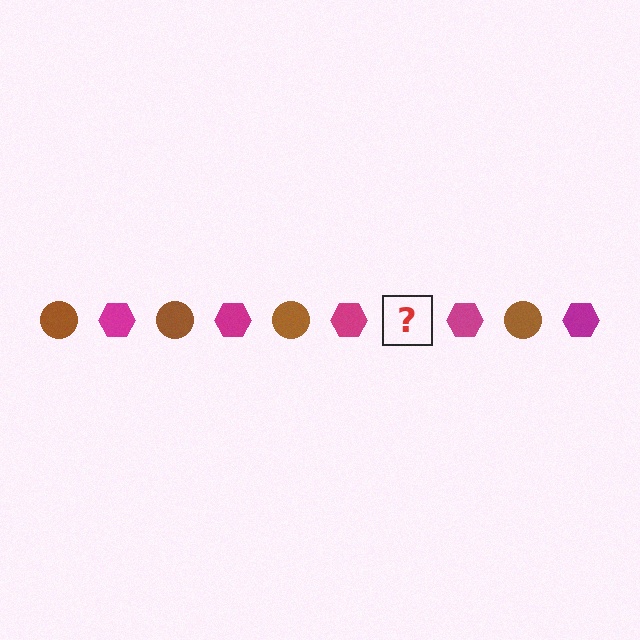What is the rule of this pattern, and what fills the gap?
The rule is that the pattern alternates between brown circle and magenta hexagon. The gap should be filled with a brown circle.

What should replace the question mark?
The question mark should be replaced with a brown circle.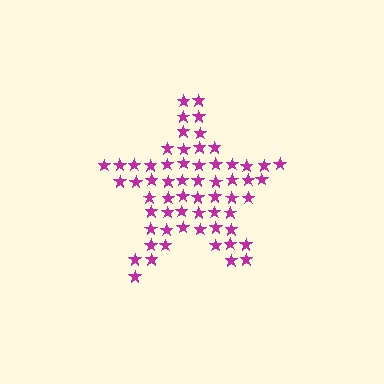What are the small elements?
The small elements are stars.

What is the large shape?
The large shape is a star.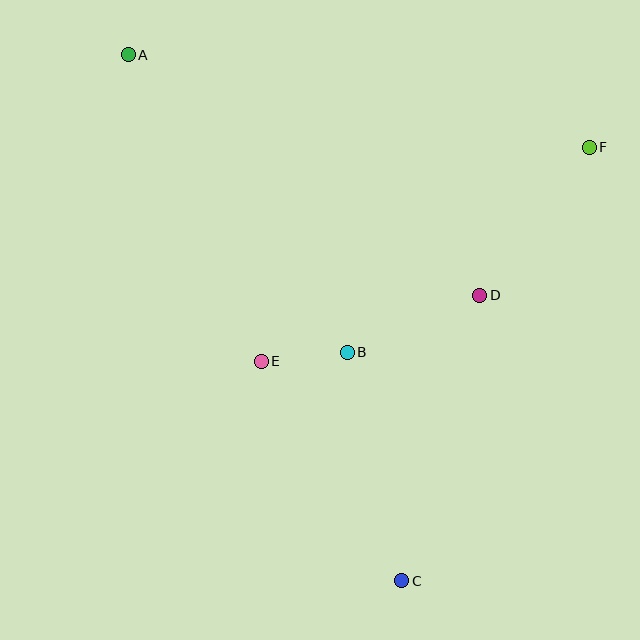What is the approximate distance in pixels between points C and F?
The distance between C and F is approximately 473 pixels.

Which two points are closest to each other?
Points B and E are closest to each other.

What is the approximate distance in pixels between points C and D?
The distance between C and D is approximately 296 pixels.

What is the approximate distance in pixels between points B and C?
The distance between B and C is approximately 235 pixels.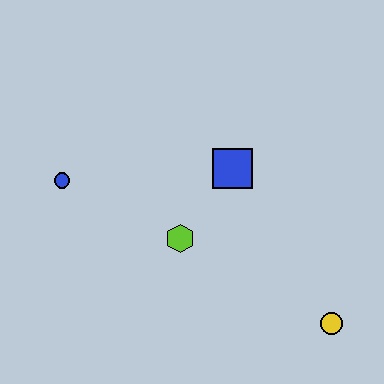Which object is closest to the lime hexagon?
The blue square is closest to the lime hexagon.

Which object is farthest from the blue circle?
The yellow circle is farthest from the blue circle.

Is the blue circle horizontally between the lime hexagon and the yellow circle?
No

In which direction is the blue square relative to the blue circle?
The blue square is to the right of the blue circle.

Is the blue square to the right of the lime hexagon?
Yes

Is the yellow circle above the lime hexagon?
No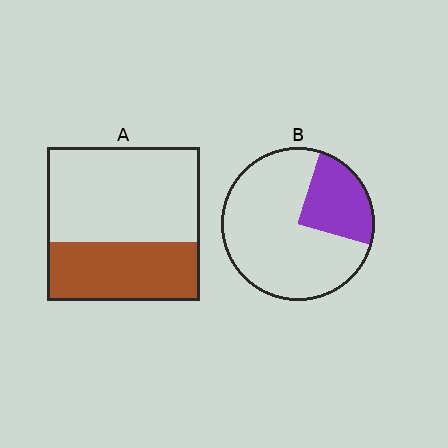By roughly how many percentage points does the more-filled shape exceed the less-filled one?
By roughly 15 percentage points (A over B).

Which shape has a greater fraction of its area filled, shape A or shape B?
Shape A.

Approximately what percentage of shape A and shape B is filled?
A is approximately 40% and B is approximately 25%.